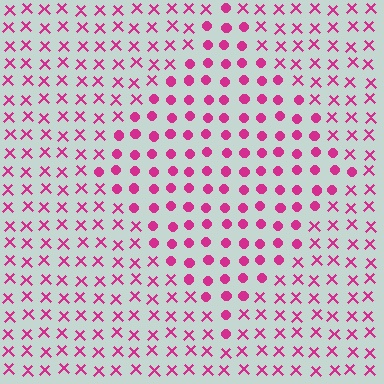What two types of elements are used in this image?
The image uses circles inside the diamond region and X marks outside it.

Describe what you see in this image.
The image is filled with small magenta elements arranged in a uniform grid. A diamond-shaped region contains circles, while the surrounding area contains X marks. The boundary is defined purely by the change in element shape.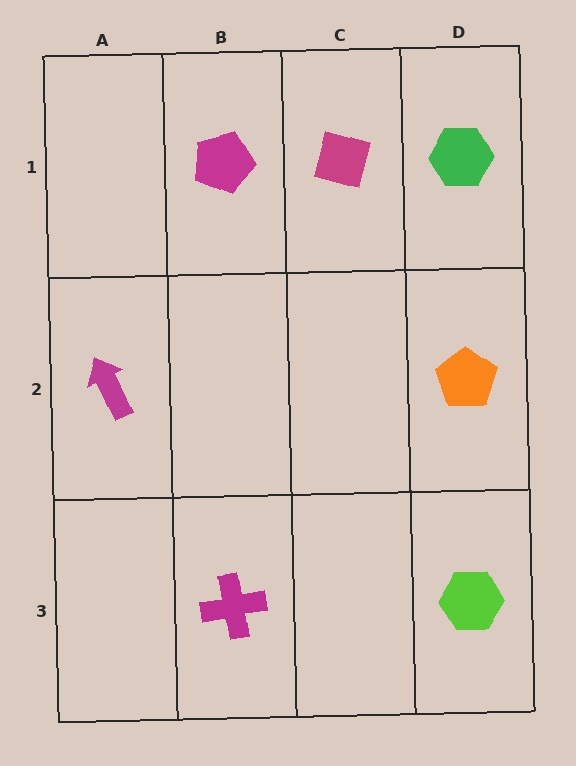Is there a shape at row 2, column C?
No, that cell is empty.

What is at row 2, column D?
An orange pentagon.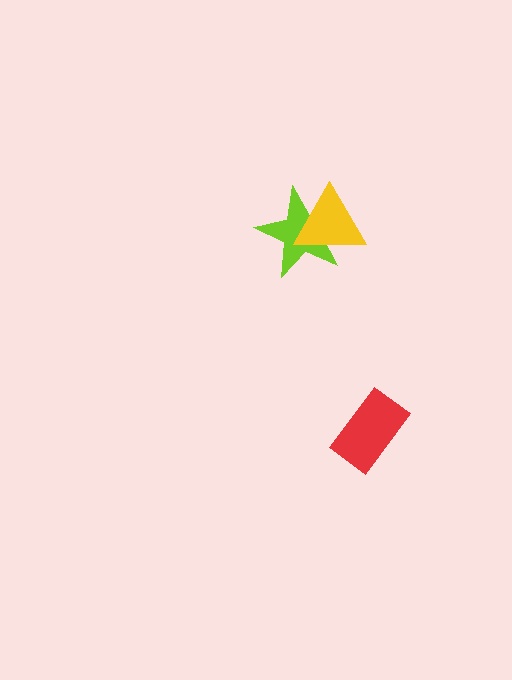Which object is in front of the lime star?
The yellow triangle is in front of the lime star.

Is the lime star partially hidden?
Yes, it is partially covered by another shape.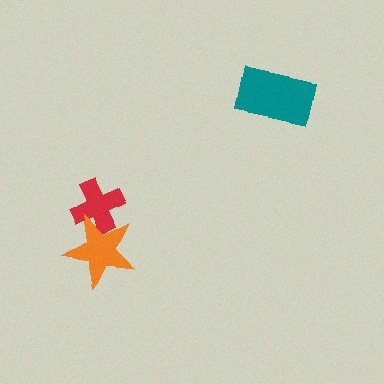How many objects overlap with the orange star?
1 object overlaps with the orange star.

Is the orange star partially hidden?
No, no other shape covers it.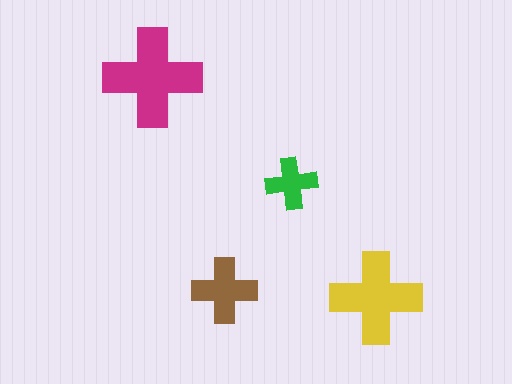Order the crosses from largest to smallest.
the magenta one, the yellow one, the brown one, the green one.